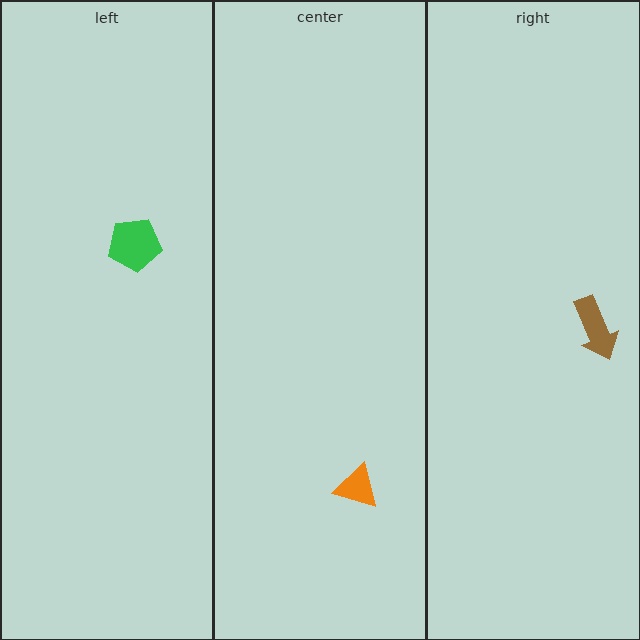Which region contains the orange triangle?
The center region.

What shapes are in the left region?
The green pentagon.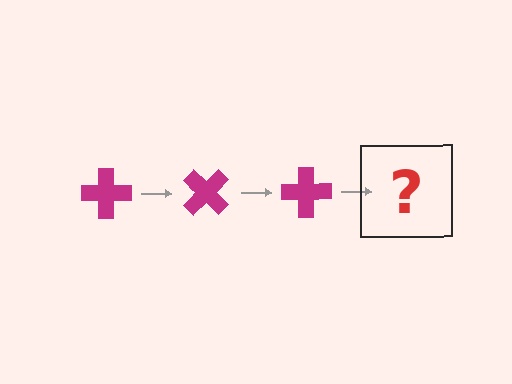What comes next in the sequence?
The next element should be a magenta cross rotated 135 degrees.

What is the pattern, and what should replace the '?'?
The pattern is that the cross rotates 45 degrees each step. The '?' should be a magenta cross rotated 135 degrees.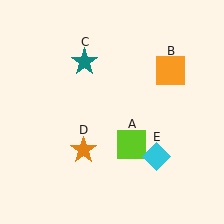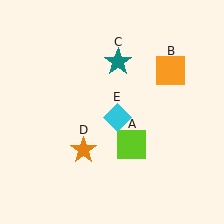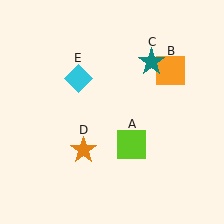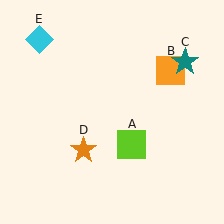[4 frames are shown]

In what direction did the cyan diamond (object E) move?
The cyan diamond (object E) moved up and to the left.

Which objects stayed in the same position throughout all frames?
Lime square (object A) and orange square (object B) and orange star (object D) remained stationary.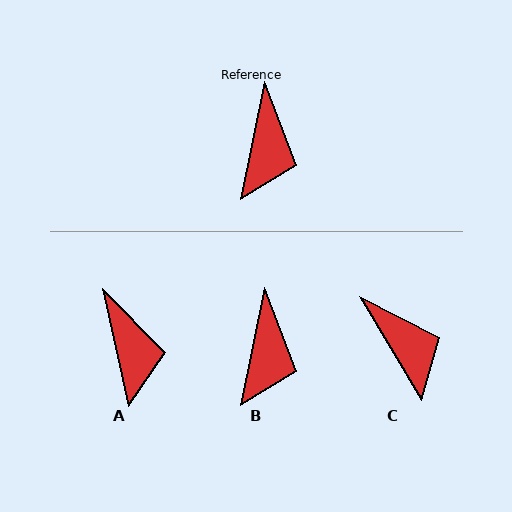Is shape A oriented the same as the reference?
No, it is off by about 24 degrees.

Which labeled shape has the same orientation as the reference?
B.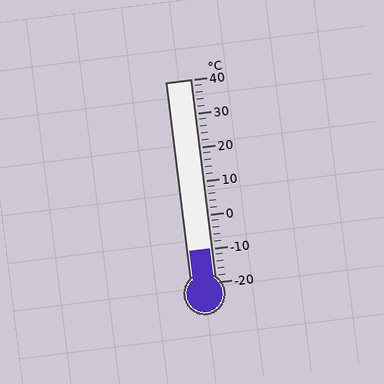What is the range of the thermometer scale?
The thermometer scale ranges from -20°C to 40°C.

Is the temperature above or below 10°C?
The temperature is below 10°C.